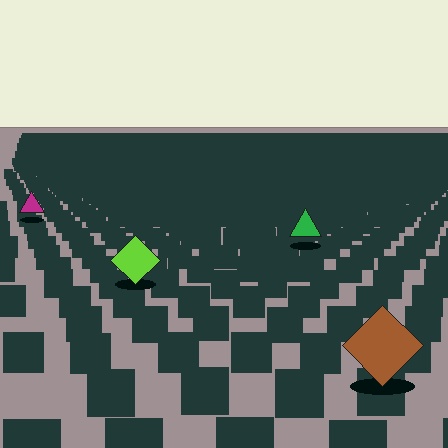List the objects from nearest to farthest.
From nearest to farthest: the brown diamond, the lime diamond, the green triangle, the magenta triangle.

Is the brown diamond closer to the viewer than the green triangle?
Yes. The brown diamond is closer — you can tell from the texture gradient: the ground texture is coarser near it.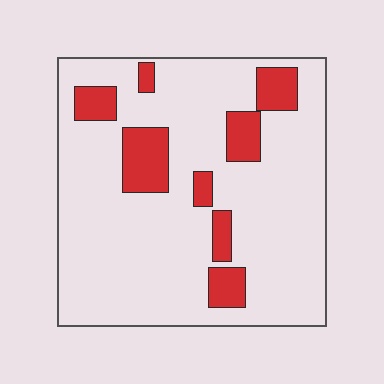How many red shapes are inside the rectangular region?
8.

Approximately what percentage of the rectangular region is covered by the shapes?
Approximately 15%.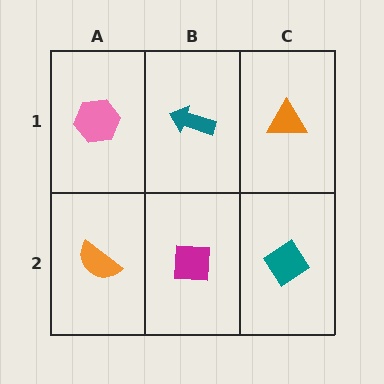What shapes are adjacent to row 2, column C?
An orange triangle (row 1, column C), a magenta square (row 2, column B).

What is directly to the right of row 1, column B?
An orange triangle.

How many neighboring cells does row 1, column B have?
3.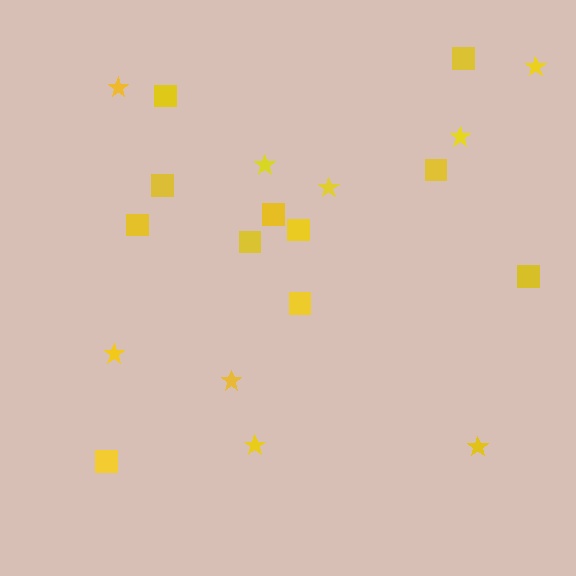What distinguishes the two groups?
There are 2 groups: one group of stars (9) and one group of squares (11).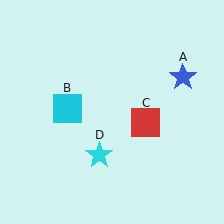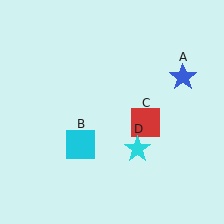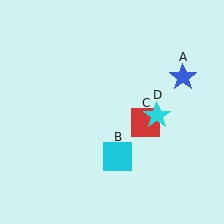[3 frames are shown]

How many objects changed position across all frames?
2 objects changed position: cyan square (object B), cyan star (object D).